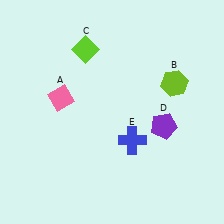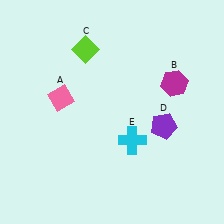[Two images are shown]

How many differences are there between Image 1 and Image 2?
There are 2 differences between the two images.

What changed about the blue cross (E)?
In Image 1, E is blue. In Image 2, it changed to cyan.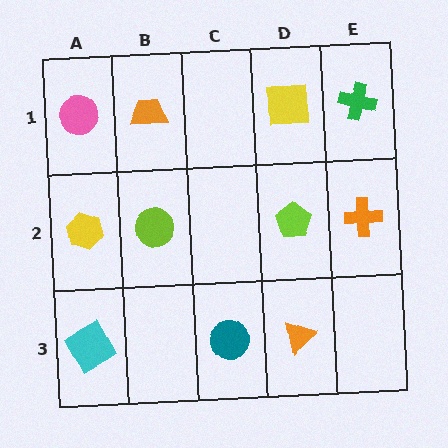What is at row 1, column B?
An orange trapezoid.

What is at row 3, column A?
A cyan square.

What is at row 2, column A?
A yellow hexagon.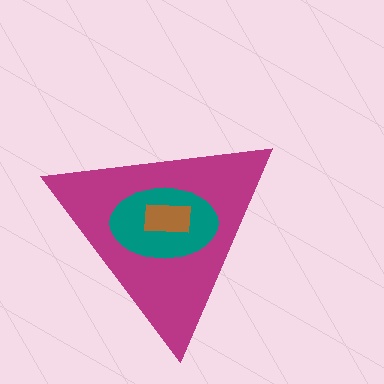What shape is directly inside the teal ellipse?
The brown rectangle.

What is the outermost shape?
The magenta triangle.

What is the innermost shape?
The brown rectangle.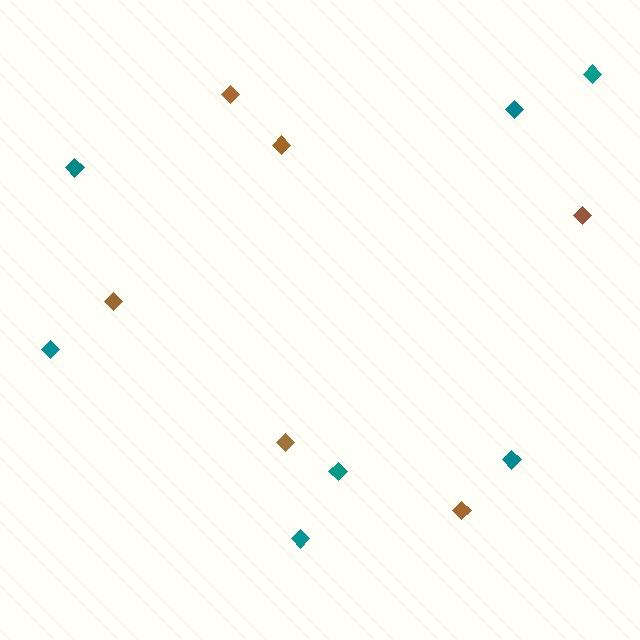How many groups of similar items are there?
There are 2 groups: one group of teal diamonds (7) and one group of brown diamonds (6).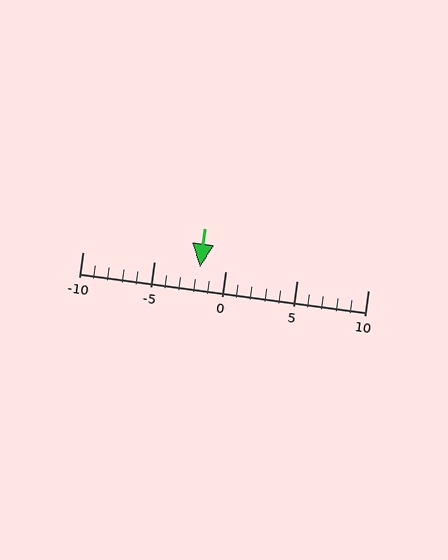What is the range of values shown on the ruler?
The ruler shows values from -10 to 10.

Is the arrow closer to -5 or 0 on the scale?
The arrow is closer to 0.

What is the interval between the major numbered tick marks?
The major tick marks are spaced 5 units apart.